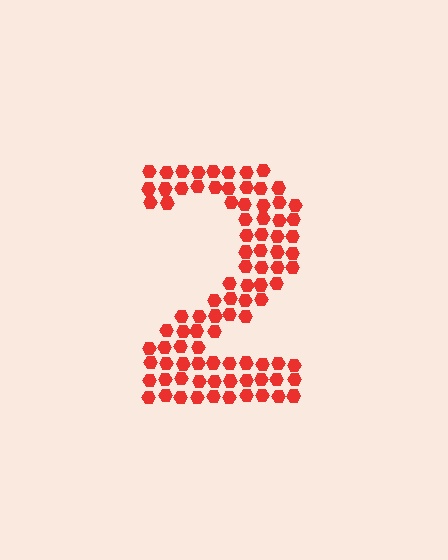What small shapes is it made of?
It is made of small hexagons.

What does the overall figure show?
The overall figure shows the digit 2.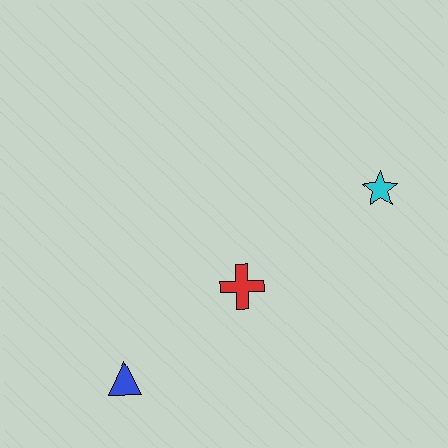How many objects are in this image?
There are 3 objects.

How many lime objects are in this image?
There are no lime objects.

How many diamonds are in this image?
There are no diamonds.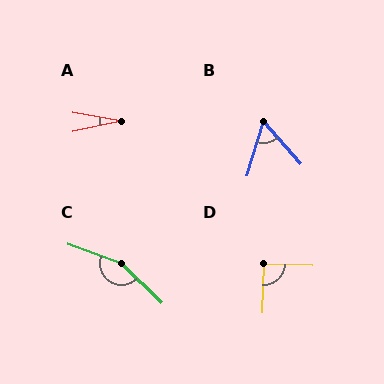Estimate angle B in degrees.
Approximately 58 degrees.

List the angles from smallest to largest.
A (22°), B (58°), D (90°), C (155°).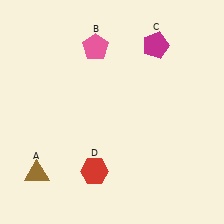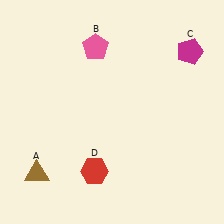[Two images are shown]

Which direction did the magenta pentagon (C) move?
The magenta pentagon (C) moved right.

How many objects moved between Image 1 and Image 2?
1 object moved between the two images.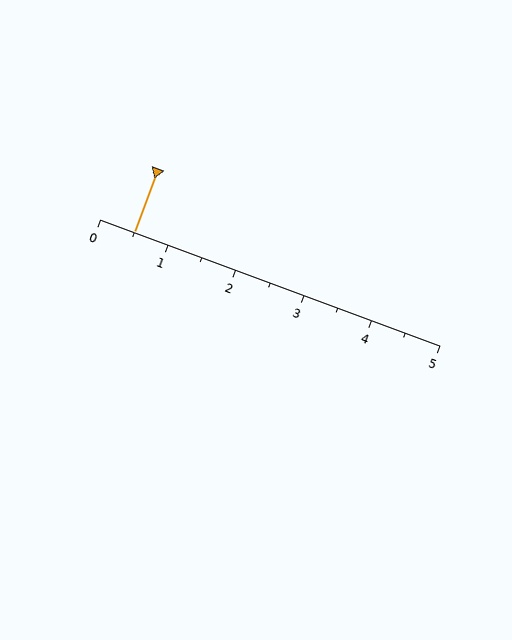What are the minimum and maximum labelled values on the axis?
The axis runs from 0 to 5.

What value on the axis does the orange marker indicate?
The marker indicates approximately 0.5.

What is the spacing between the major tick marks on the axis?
The major ticks are spaced 1 apart.